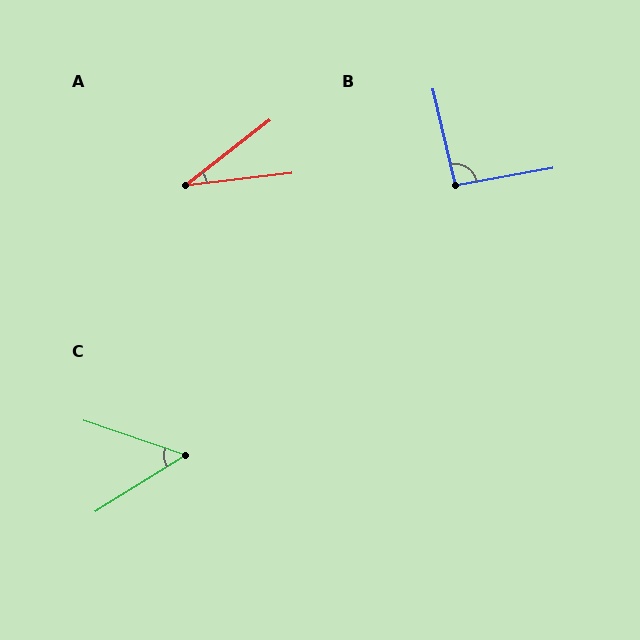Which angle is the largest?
B, at approximately 93 degrees.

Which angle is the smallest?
A, at approximately 31 degrees.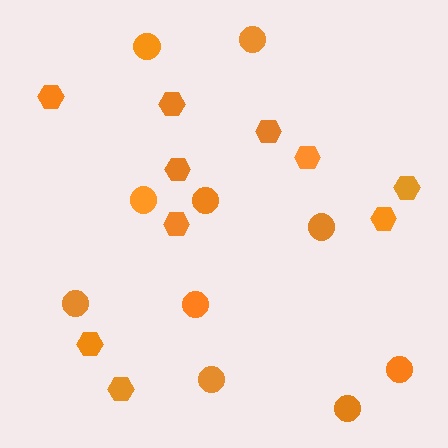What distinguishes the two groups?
There are 2 groups: one group of hexagons (10) and one group of circles (10).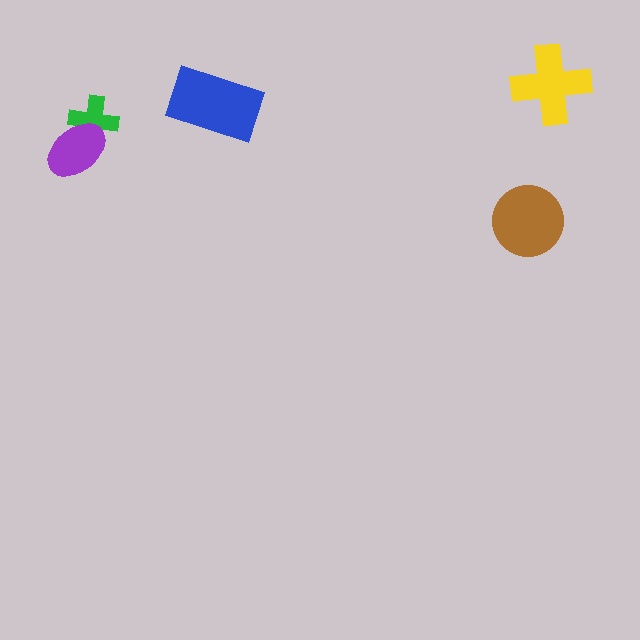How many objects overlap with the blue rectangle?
0 objects overlap with the blue rectangle.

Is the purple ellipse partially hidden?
No, no other shape covers it.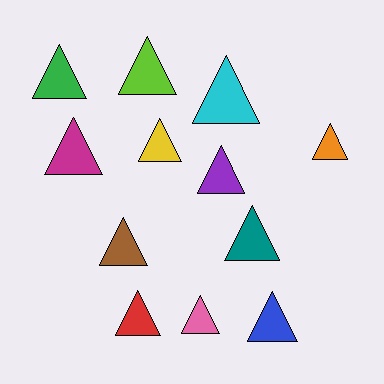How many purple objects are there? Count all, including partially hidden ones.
There is 1 purple object.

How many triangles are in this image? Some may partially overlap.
There are 12 triangles.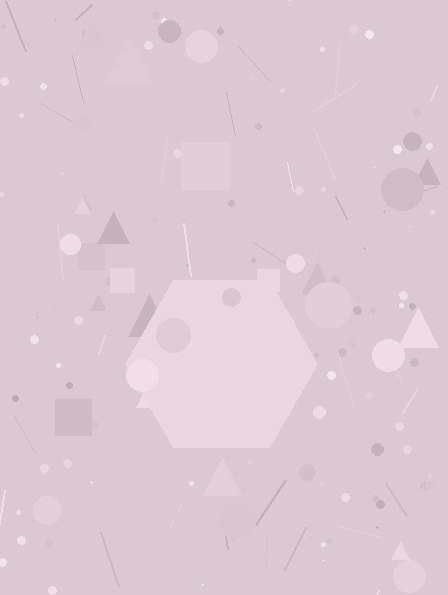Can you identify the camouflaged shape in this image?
The camouflaged shape is a hexagon.